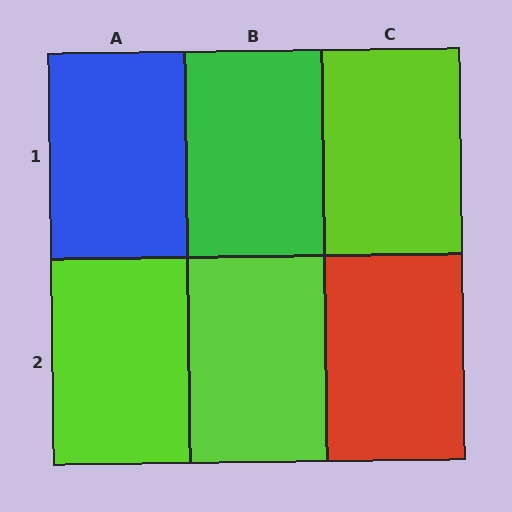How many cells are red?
1 cell is red.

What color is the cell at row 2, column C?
Red.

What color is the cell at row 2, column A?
Lime.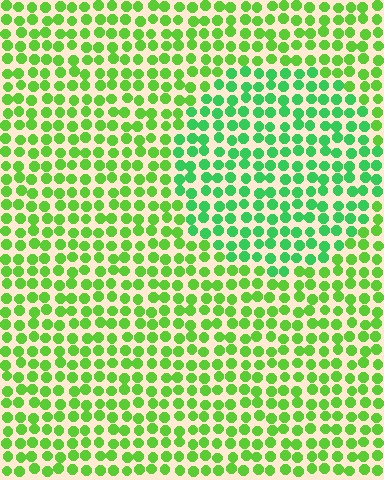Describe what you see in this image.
The image is filled with small lime elements in a uniform arrangement. A circle-shaped region is visible where the elements are tinted to a slightly different hue, forming a subtle color boundary.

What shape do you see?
I see a circle.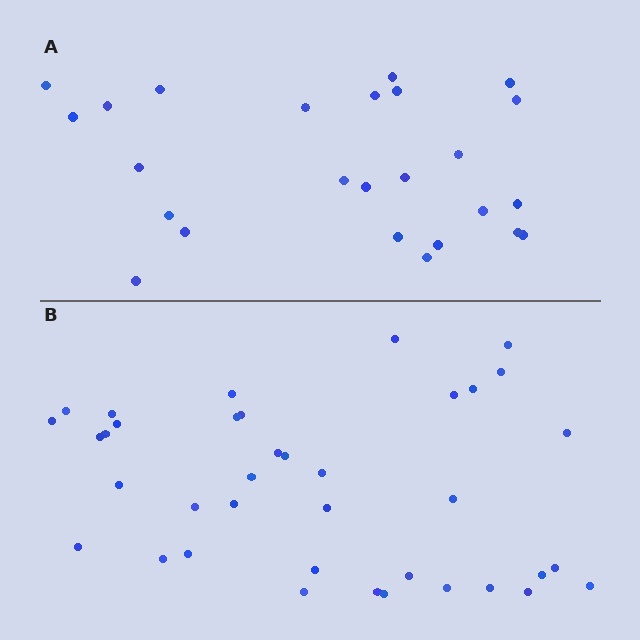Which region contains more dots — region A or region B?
Region B (the bottom region) has more dots.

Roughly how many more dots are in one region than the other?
Region B has approximately 15 more dots than region A.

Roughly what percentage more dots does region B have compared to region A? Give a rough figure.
About 50% more.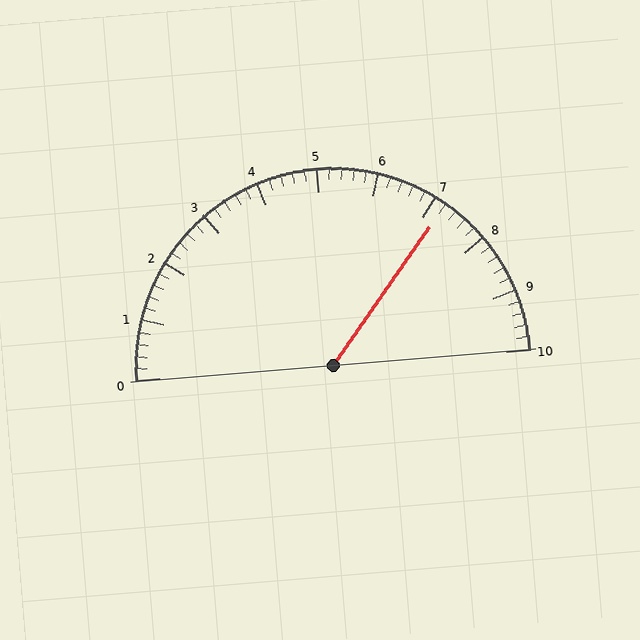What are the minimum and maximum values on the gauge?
The gauge ranges from 0 to 10.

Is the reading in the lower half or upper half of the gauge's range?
The reading is in the upper half of the range (0 to 10).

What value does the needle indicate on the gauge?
The needle indicates approximately 7.2.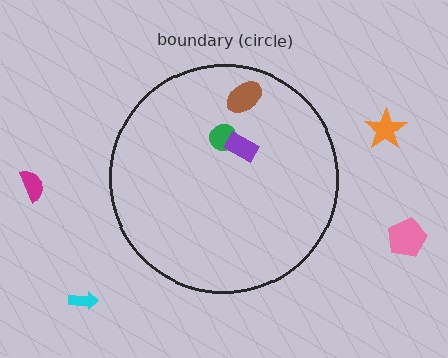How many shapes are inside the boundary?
3 inside, 4 outside.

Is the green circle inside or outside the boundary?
Inside.